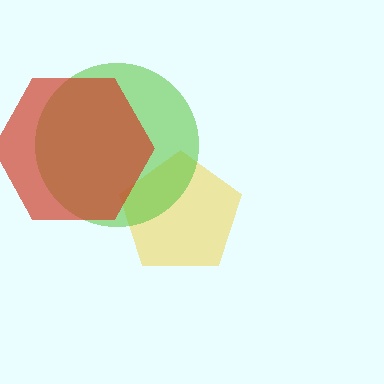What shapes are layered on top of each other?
The layered shapes are: a yellow pentagon, a lime circle, a red hexagon.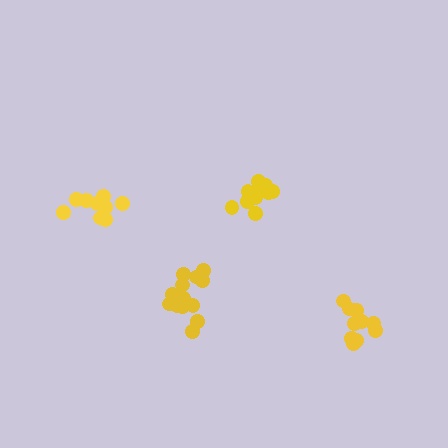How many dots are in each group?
Group 1: 11 dots, Group 2: 15 dots, Group 3: 9 dots, Group 4: 10 dots (45 total).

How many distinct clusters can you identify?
There are 4 distinct clusters.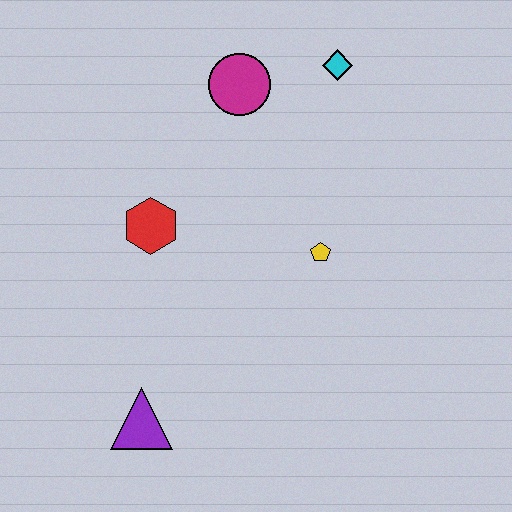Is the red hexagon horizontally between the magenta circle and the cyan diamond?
No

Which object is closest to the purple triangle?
The red hexagon is closest to the purple triangle.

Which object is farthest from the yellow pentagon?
The purple triangle is farthest from the yellow pentagon.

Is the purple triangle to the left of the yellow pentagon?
Yes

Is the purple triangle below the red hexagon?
Yes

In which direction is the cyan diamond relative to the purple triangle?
The cyan diamond is above the purple triangle.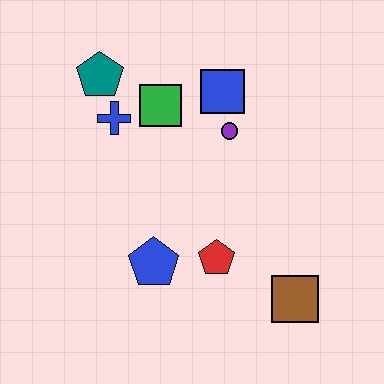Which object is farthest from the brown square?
The teal pentagon is farthest from the brown square.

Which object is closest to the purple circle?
The blue square is closest to the purple circle.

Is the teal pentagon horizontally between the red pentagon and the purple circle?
No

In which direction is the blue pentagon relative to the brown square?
The blue pentagon is to the left of the brown square.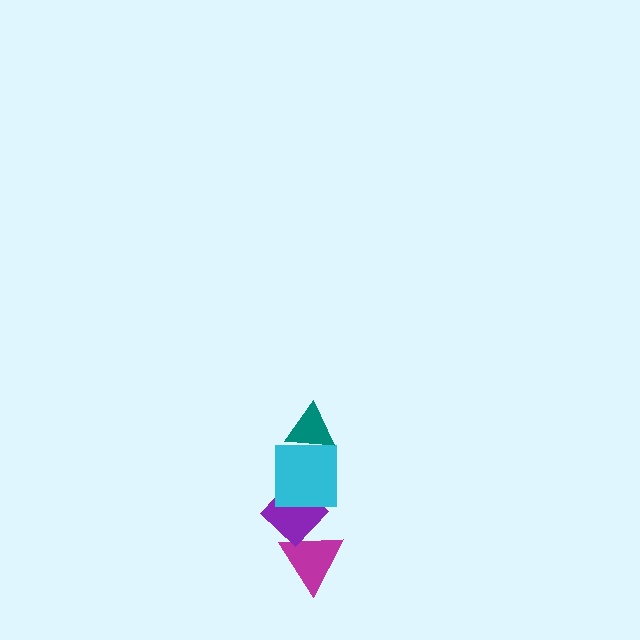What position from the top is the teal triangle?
The teal triangle is 1st from the top.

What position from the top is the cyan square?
The cyan square is 2nd from the top.